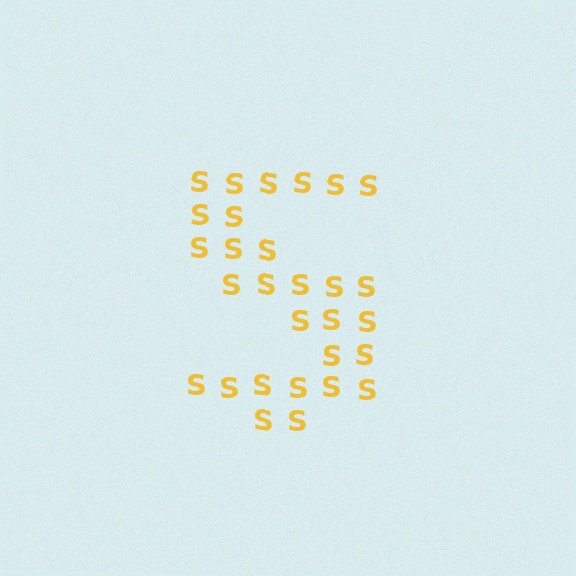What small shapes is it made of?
It is made of small letter S's.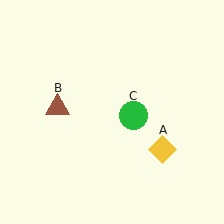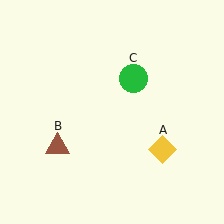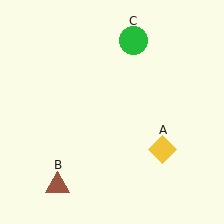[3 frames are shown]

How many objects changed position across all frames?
2 objects changed position: brown triangle (object B), green circle (object C).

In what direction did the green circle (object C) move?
The green circle (object C) moved up.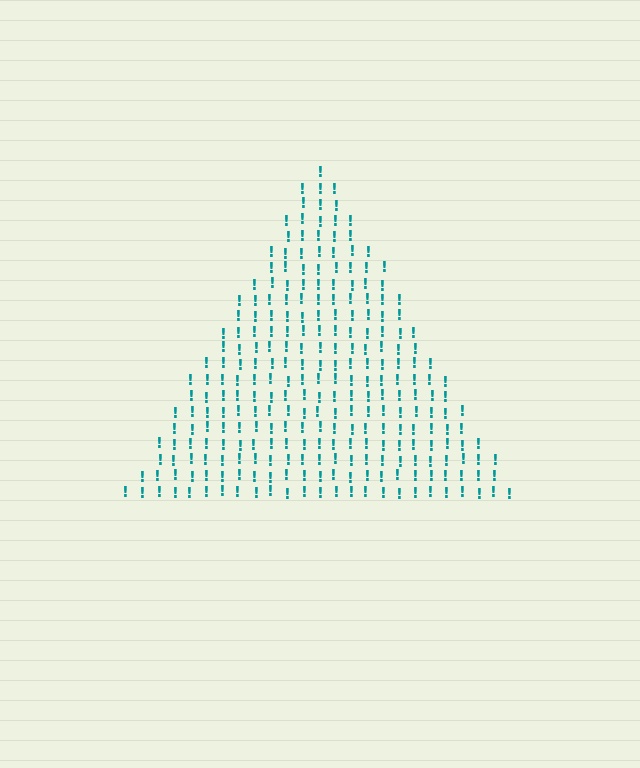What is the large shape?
The large shape is a triangle.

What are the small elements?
The small elements are exclamation marks.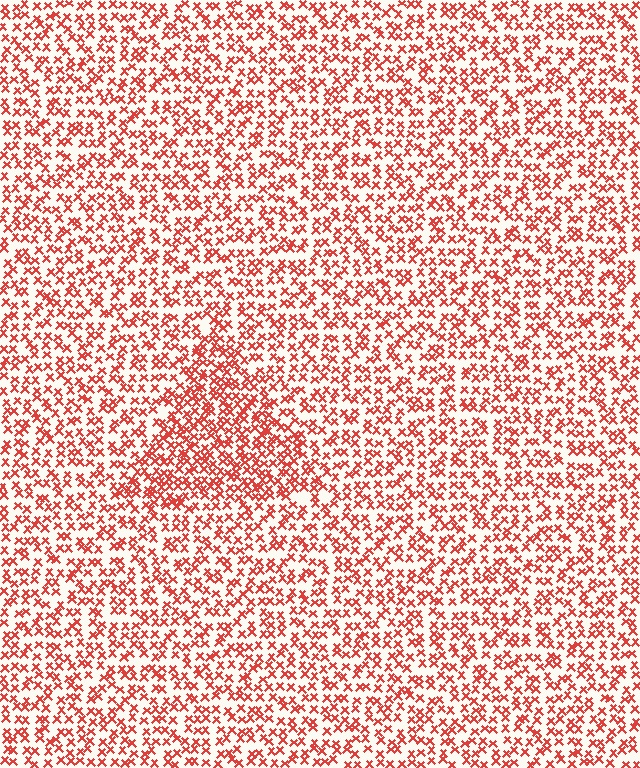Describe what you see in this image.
The image contains small red elements arranged at two different densities. A triangle-shaped region is visible where the elements are more densely packed than the surrounding area.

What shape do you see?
I see a triangle.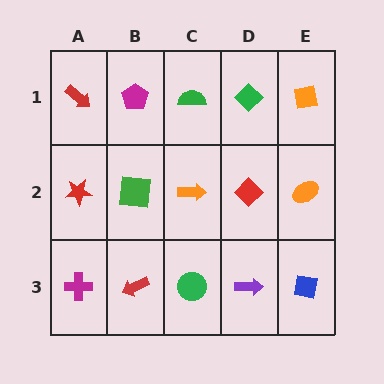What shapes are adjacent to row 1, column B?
A green square (row 2, column B), a red arrow (row 1, column A), a green semicircle (row 1, column C).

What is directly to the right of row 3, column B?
A green circle.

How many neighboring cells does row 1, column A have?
2.